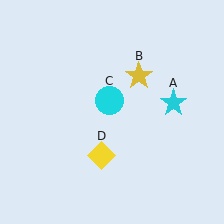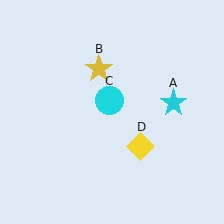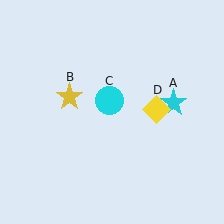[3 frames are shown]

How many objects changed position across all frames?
2 objects changed position: yellow star (object B), yellow diamond (object D).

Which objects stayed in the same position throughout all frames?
Cyan star (object A) and cyan circle (object C) remained stationary.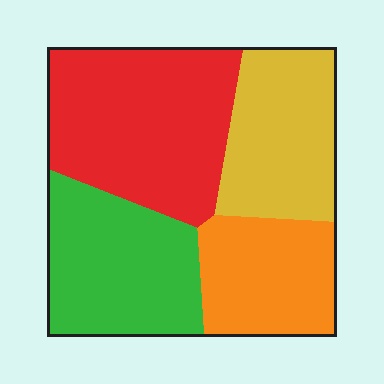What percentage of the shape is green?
Green covers 25% of the shape.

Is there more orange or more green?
Green.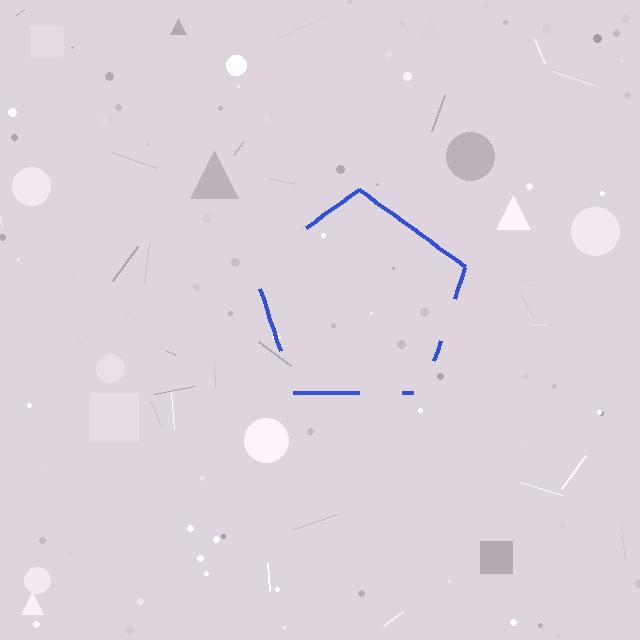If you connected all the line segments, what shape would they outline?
They would outline a pentagon.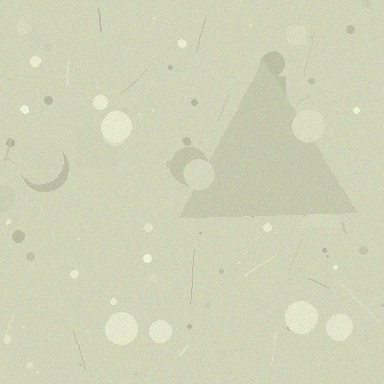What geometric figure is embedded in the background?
A triangle is embedded in the background.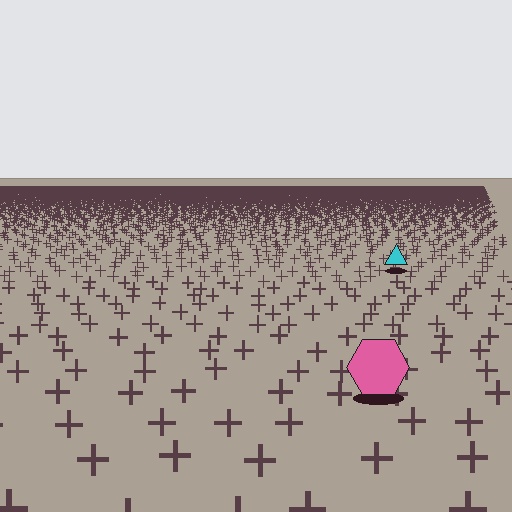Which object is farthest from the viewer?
The cyan triangle is farthest from the viewer. It appears smaller and the ground texture around it is denser.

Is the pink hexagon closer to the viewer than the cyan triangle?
Yes. The pink hexagon is closer — you can tell from the texture gradient: the ground texture is coarser near it.